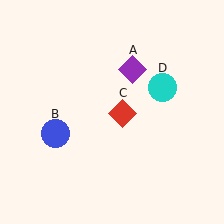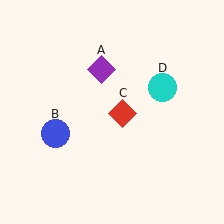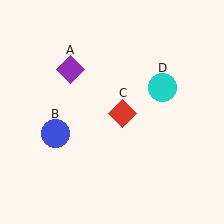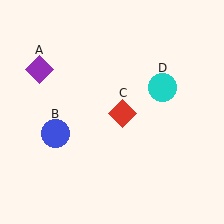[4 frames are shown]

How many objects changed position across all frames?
1 object changed position: purple diamond (object A).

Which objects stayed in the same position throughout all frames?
Blue circle (object B) and red diamond (object C) and cyan circle (object D) remained stationary.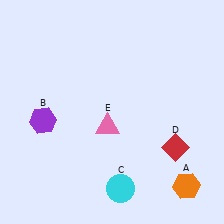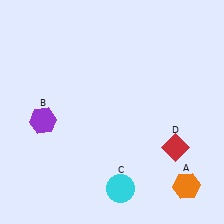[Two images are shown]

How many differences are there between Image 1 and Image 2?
There is 1 difference between the two images.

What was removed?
The pink triangle (E) was removed in Image 2.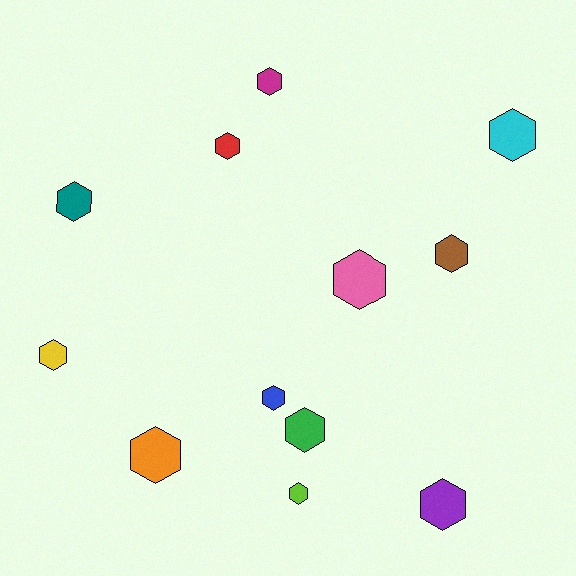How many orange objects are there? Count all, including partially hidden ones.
There is 1 orange object.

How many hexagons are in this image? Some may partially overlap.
There are 12 hexagons.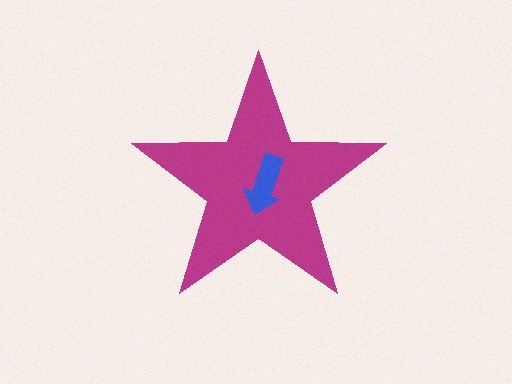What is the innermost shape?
The blue arrow.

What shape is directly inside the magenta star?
The blue arrow.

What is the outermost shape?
The magenta star.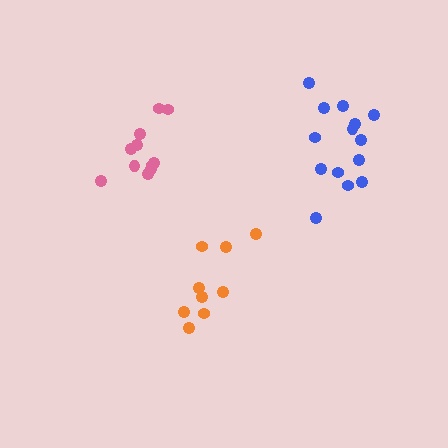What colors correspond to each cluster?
The clusters are colored: blue, pink, orange.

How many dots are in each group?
Group 1: 14 dots, Group 2: 11 dots, Group 3: 9 dots (34 total).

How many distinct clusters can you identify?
There are 3 distinct clusters.